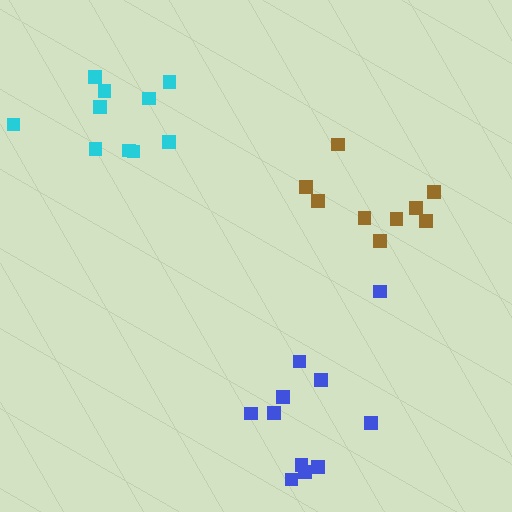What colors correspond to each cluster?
The clusters are colored: blue, cyan, brown.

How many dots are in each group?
Group 1: 11 dots, Group 2: 10 dots, Group 3: 9 dots (30 total).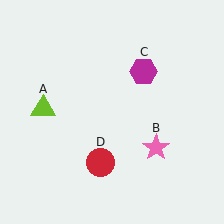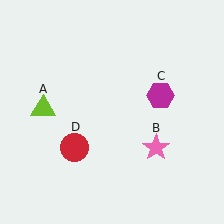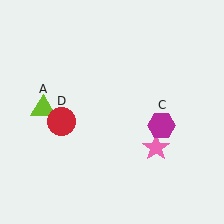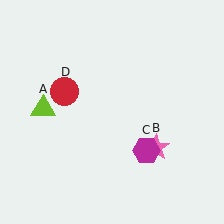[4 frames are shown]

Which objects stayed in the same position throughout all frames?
Lime triangle (object A) and pink star (object B) remained stationary.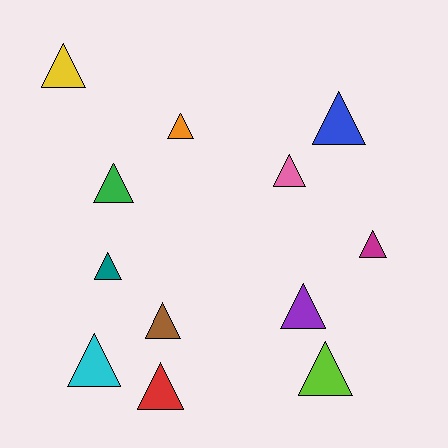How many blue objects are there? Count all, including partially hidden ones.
There is 1 blue object.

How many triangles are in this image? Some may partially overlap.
There are 12 triangles.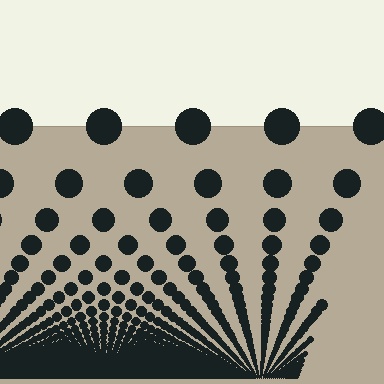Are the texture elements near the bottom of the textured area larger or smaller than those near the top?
Smaller. The gradient is inverted — elements near the bottom are smaller and denser.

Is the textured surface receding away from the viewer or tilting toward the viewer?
The surface appears to tilt toward the viewer. Texture elements get larger and sparser toward the top.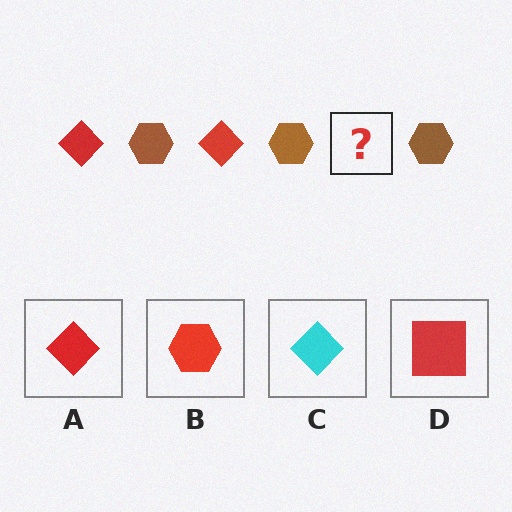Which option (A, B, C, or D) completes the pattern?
A.